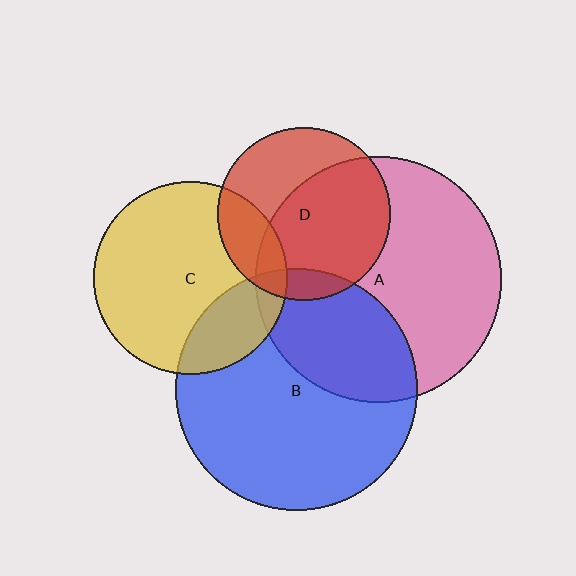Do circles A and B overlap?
Yes.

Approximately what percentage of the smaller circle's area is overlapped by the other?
Approximately 35%.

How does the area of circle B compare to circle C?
Approximately 1.6 times.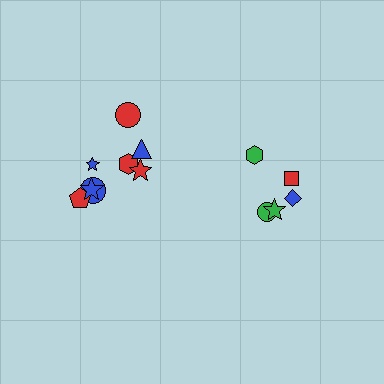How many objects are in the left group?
There are 8 objects.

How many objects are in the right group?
There are 5 objects.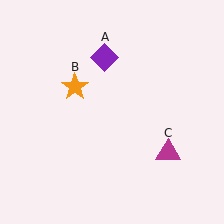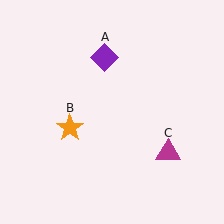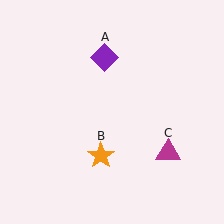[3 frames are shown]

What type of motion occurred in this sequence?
The orange star (object B) rotated counterclockwise around the center of the scene.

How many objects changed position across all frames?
1 object changed position: orange star (object B).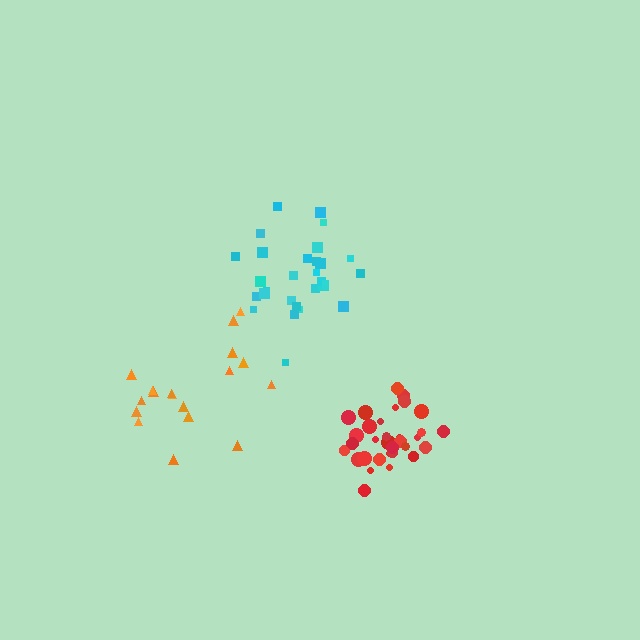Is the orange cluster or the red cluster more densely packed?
Red.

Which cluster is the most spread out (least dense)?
Orange.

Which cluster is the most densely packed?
Red.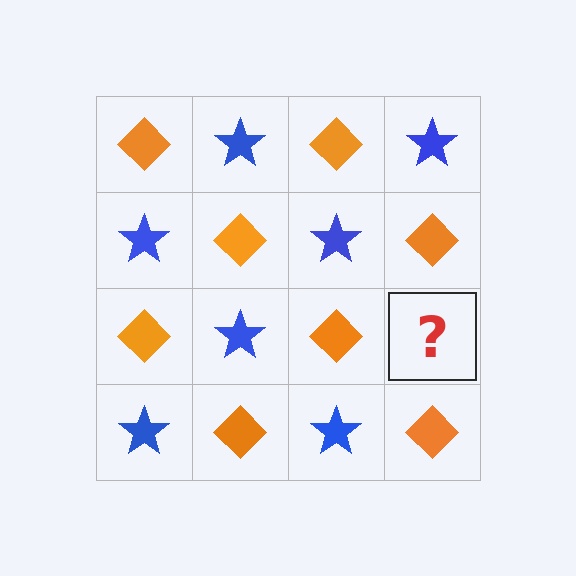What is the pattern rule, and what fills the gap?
The rule is that it alternates orange diamond and blue star in a checkerboard pattern. The gap should be filled with a blue star.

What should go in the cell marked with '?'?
The missing cell should contain a blue star.